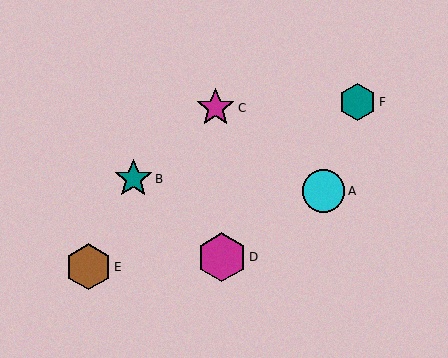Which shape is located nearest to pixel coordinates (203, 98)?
The magenta star (labeled C) at (216, 108) is nearest to that location.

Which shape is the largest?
The magenta hexagon (labeled D) is the largest.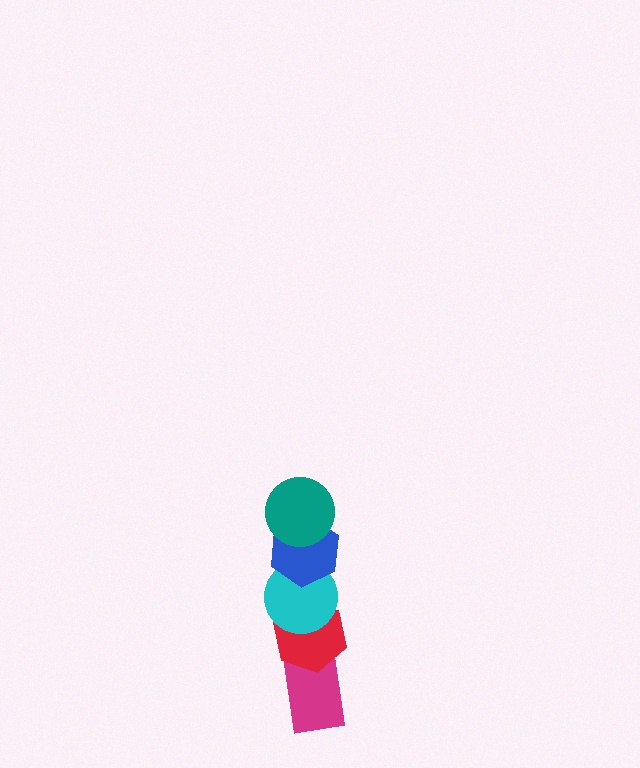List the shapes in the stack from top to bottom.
From top to bottom: the teal circle, the blue hexagon, the cyan circle, the red hexagon, the magenta rectangle.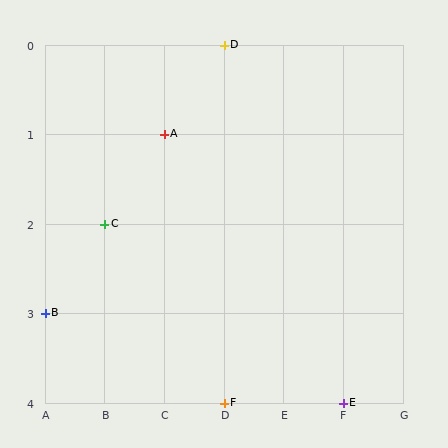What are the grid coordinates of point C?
Point C is at grid coordinates (B, 2).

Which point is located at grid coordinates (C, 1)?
Point A is at (C, 1).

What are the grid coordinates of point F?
Point F is at grid coordinates (D, 4).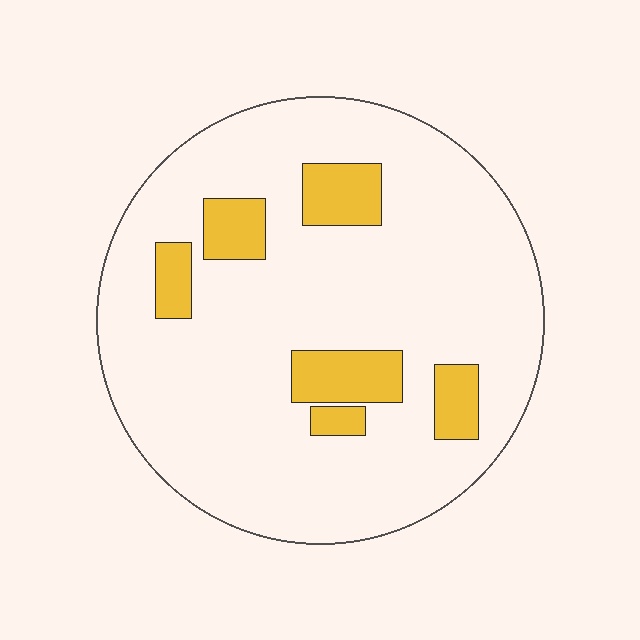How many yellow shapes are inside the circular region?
6.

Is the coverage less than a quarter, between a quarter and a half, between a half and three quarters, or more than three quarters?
Less than a quarter.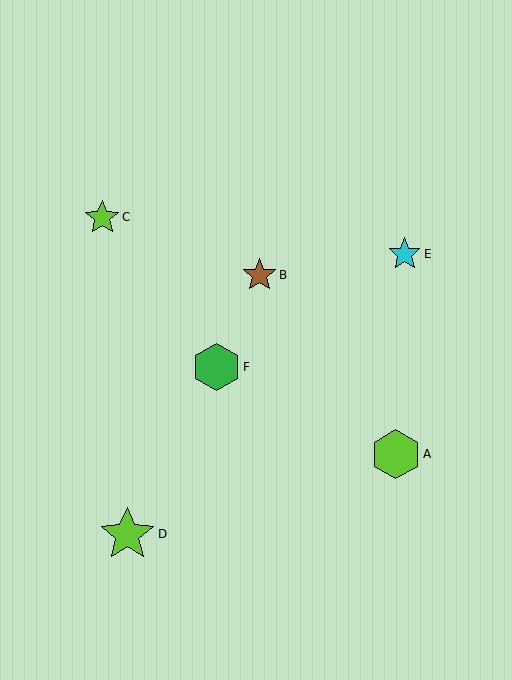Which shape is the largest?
The lime star (labeled D) is the largest.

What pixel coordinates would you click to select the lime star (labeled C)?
Click at (102, 217) to select the lime star C.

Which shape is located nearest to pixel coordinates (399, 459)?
The lime hexagon (labeled A) at (396, 454) is nearest to that location.